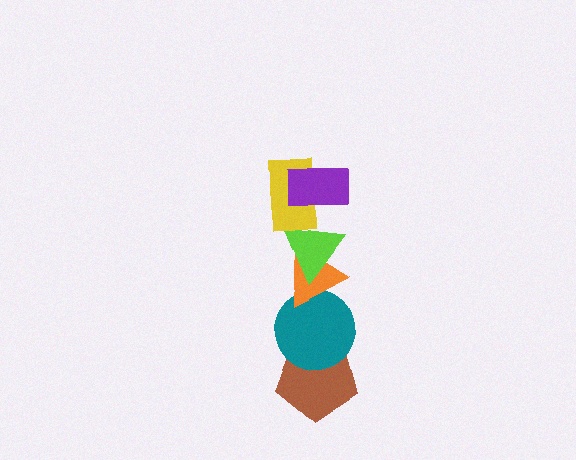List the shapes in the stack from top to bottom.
From top to bottom: the purple rectangle, the yellow rectangle, the lime triangle, the orange triangle, the teal circle, the brown pentagon.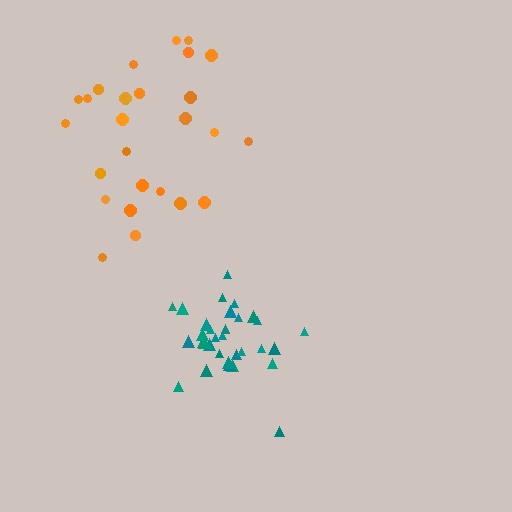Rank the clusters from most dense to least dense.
teal, orange.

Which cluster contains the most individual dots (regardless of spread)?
Teal (33).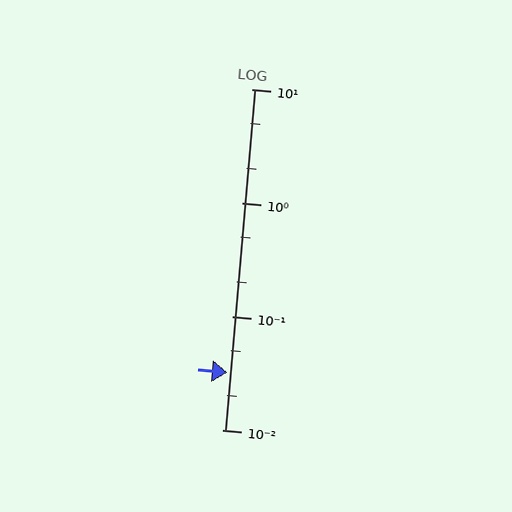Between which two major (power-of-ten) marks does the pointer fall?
The pointer is between 0.01 and 0.1.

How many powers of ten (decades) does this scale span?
The scale spans 3 decades, from 0.01 to 10.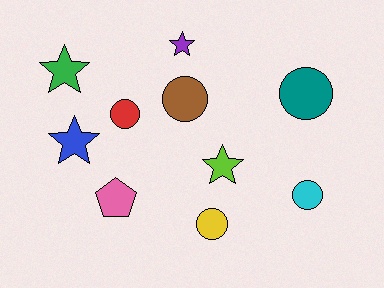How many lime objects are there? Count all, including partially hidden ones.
There is 1 lime object.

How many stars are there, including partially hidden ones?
There are 4 stars.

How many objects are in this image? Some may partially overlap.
There are 10 objects.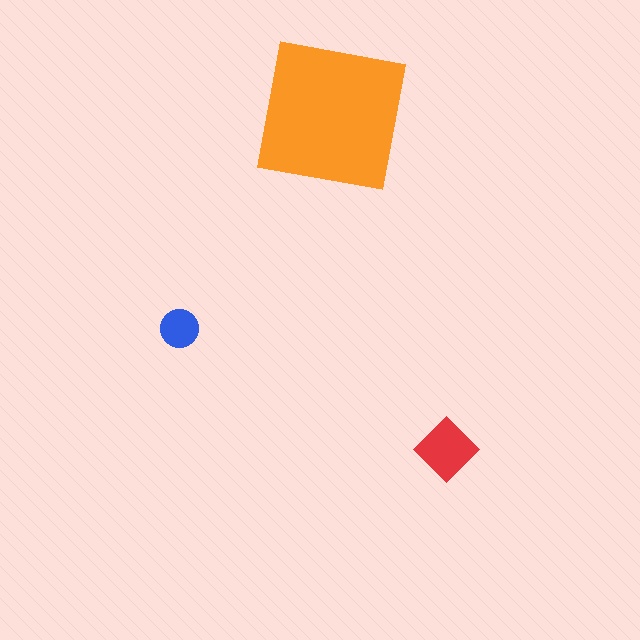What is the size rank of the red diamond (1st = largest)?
2nd.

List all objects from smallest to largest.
The blue circle, the red diamond, the orange square.